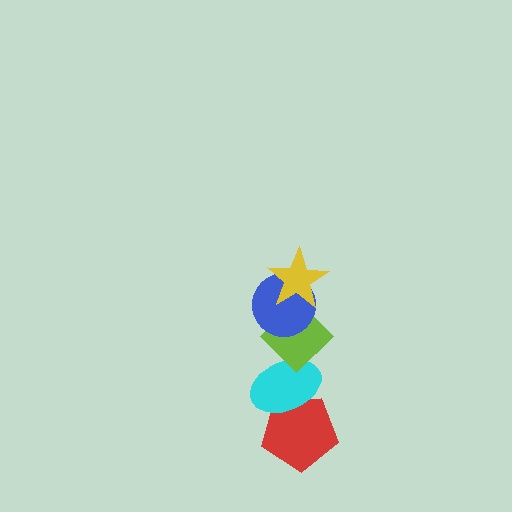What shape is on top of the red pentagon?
The cyan ellipse is on top of the red pentagon.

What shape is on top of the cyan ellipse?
The lime diamond is on top of the cyan ellipse.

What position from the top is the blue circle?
The blue circle is 2nd from the top.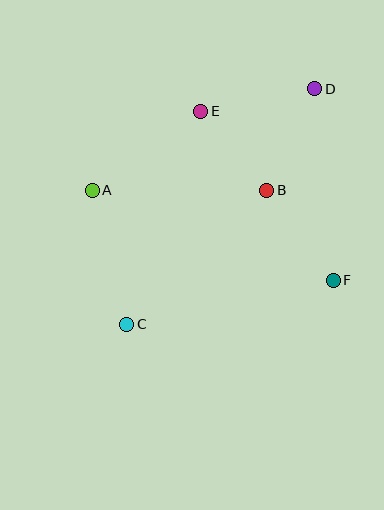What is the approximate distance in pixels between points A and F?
The distance between A and F is approximately 257 pixels.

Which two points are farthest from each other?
Points C and D are farthest from each other.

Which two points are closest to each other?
Points B and E are closest to each other.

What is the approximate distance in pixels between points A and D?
The distance between A and D is approximately 245 pixels.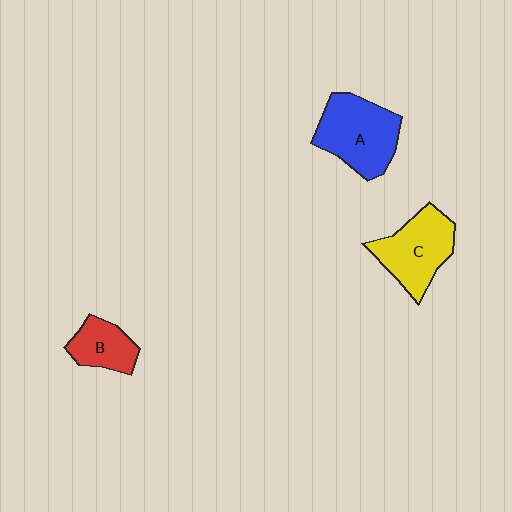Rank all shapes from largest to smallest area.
From largest to smallest: A (blue), C (yellow), B (red).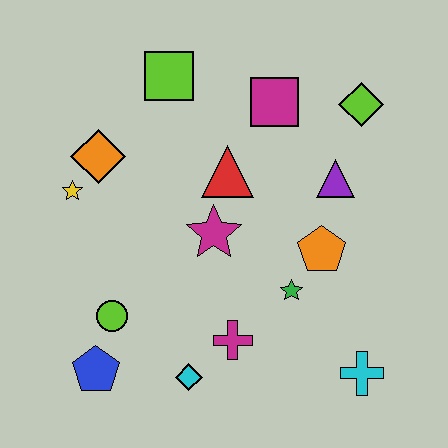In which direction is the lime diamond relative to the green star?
The lime diamond is above the green star.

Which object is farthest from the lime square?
The cyan cross is farthest from the lime square.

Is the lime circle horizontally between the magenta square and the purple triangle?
No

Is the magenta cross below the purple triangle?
Yes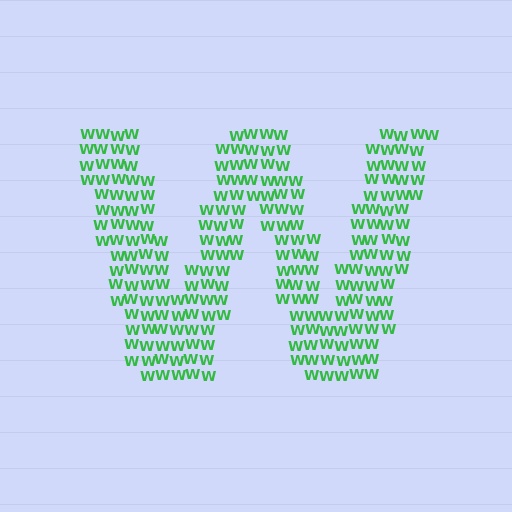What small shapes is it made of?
It is made of small letter W's.